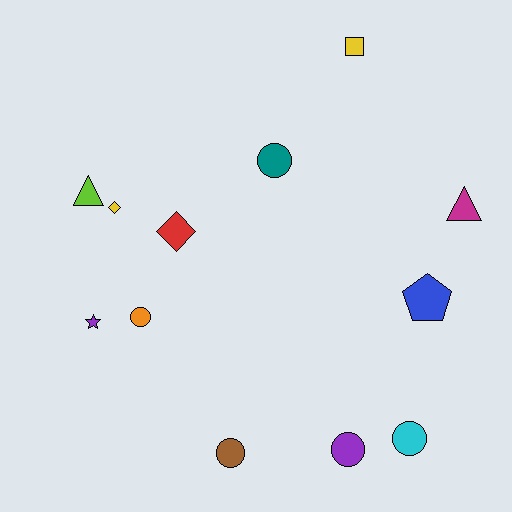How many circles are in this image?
There are 5 circles.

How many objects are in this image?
There are 12 objects.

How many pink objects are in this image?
There are no pink objects.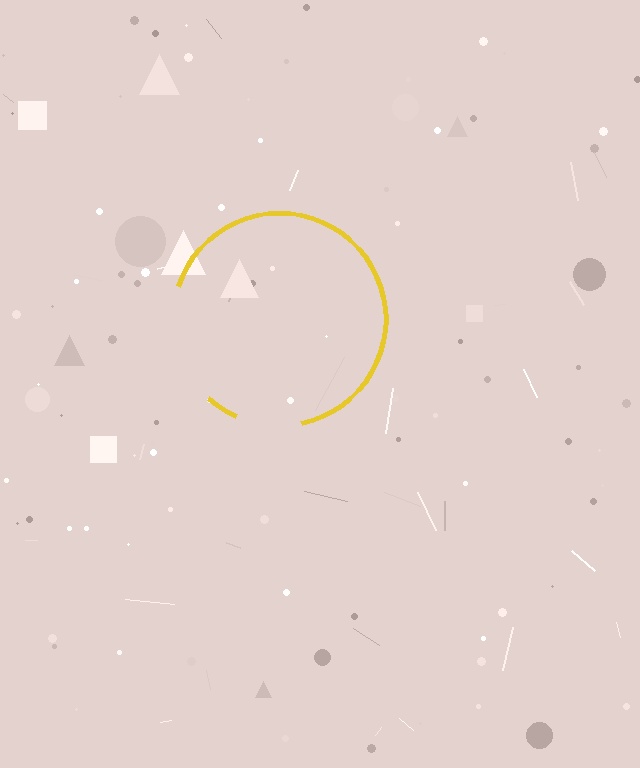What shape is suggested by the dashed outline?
The dashed outline suggests a circle.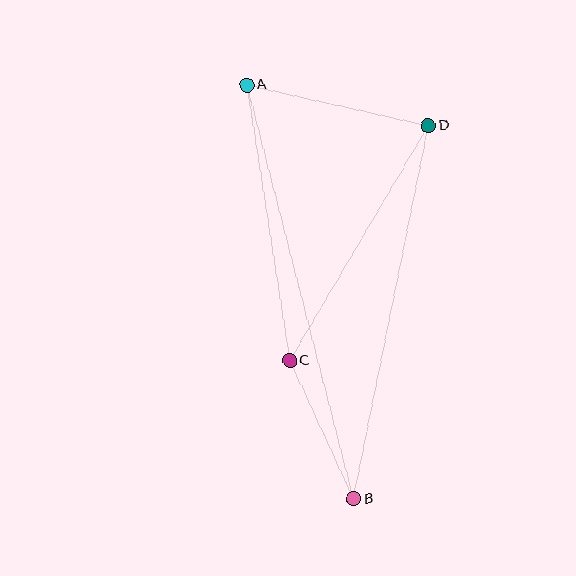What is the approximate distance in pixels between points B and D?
The distance between B and D is approximately 381 pixels.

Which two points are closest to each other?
Points B and C are closest to each other.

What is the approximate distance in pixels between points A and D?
The distance between A and D is approximately 187 pixels.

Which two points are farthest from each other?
Points A and B are farthest from each other.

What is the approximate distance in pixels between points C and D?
The distance between C and D is approximately 273 pixels.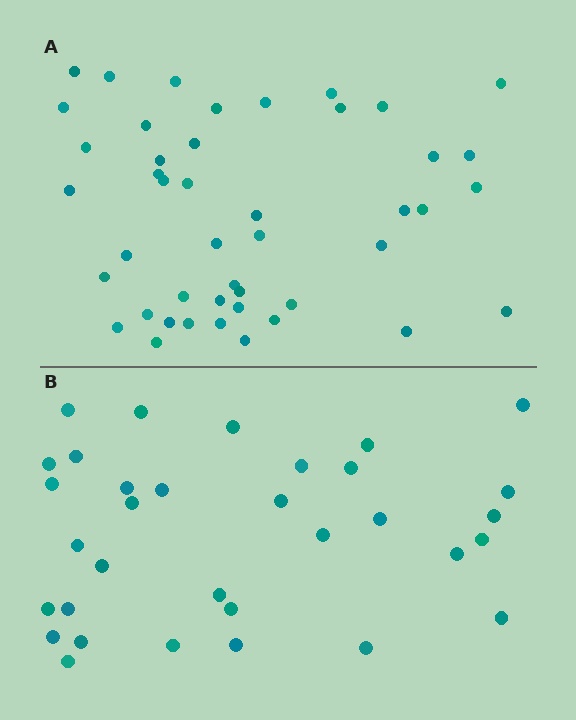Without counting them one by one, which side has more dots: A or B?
Region A (the top region) has more dots.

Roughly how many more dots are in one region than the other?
Region A has roughly 12 or so more dots than region B.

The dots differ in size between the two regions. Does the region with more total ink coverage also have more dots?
No. Region B has more total ink coverage because its dots are larger, but region A actually contains more individual dots. Total area can be misleading — the number of items is what matters here.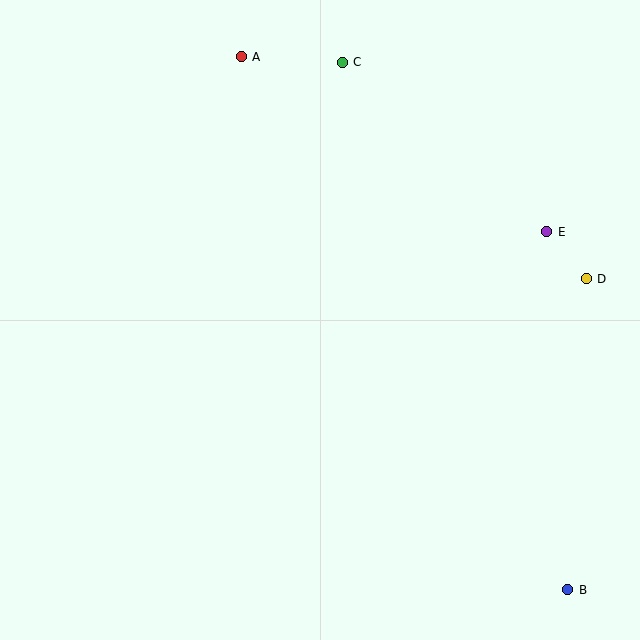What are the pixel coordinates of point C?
Point C is at (342, 62).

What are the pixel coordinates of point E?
Point E is at (547, 232).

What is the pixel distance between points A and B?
The distance between A and B is 625 pixels.